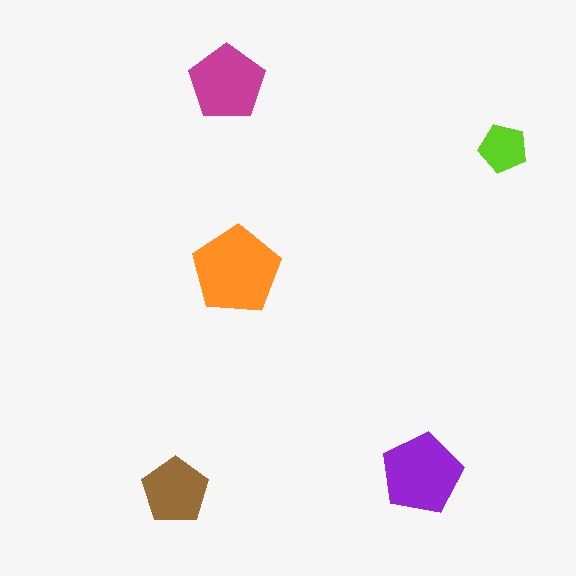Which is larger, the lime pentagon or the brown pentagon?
The brown one.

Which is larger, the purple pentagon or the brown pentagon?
The purple one.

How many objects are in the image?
There are 5 objects in the image.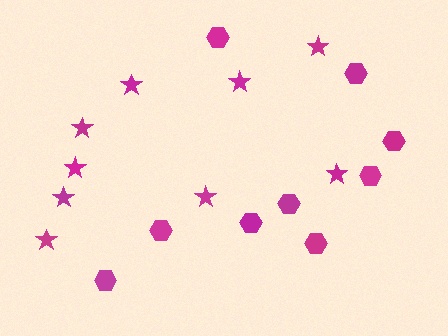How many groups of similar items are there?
There are 2 groups: one group of stars (9) and one group of hexagons (9).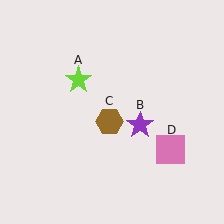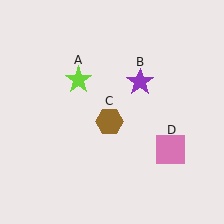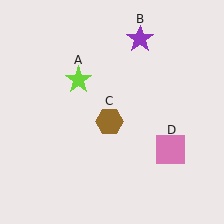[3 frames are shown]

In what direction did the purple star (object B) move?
The purple star (object B) moved up.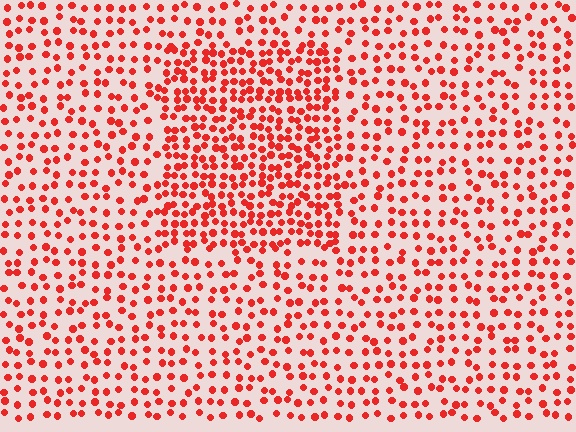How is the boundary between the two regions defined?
The boundary is defined by a change in element density (approximately 1.8x ratio). All elements are the same color, size, and shape.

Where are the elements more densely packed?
The elements are more densely packed inside the rectangle boundary.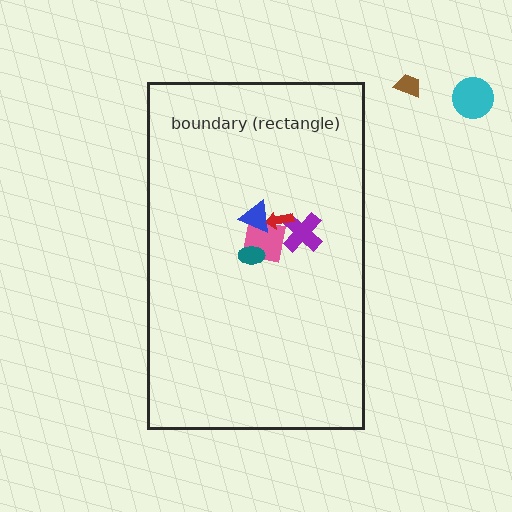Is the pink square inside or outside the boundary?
Inside.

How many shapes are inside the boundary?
5 inside, 2 outside.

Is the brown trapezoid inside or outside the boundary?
Outside.